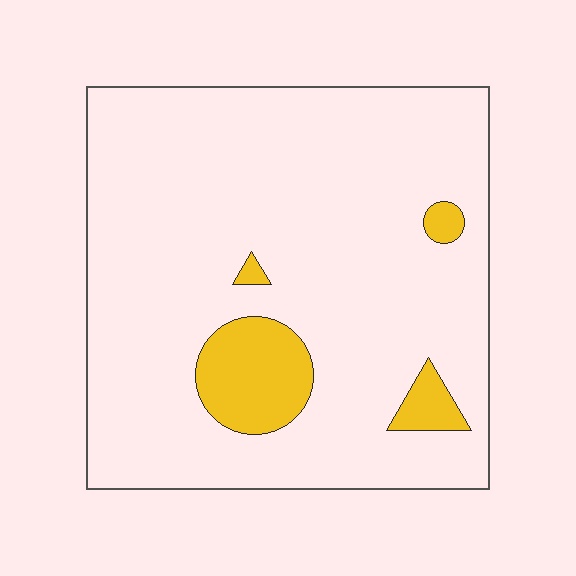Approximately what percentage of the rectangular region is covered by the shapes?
Approximately 10%.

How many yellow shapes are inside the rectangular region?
4.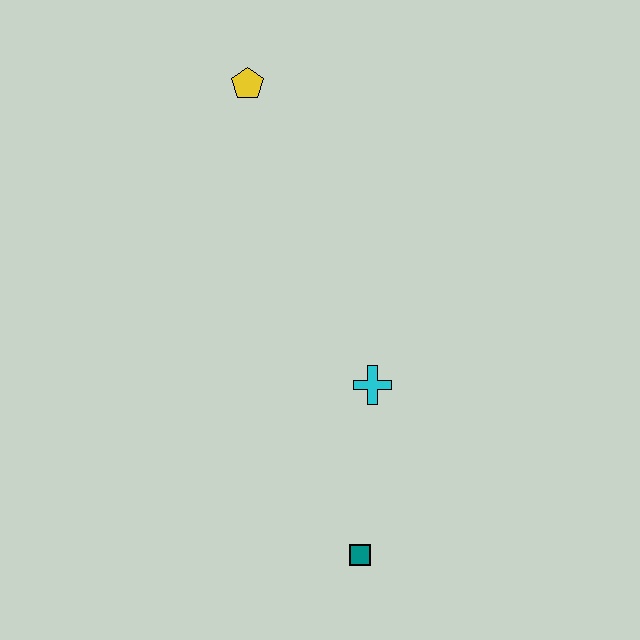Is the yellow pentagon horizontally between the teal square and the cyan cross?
No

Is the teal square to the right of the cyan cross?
No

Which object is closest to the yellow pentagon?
The cyan cross is closest to the yellow pentagon.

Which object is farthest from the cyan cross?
The yellow pentagon is farthest from the cyan cross.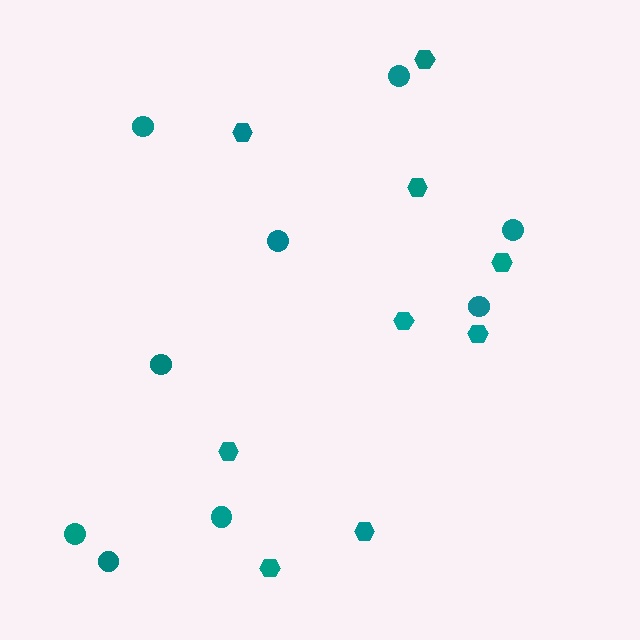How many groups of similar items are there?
There are 2 groups: one group of circles (9) and one group of hexagons (9).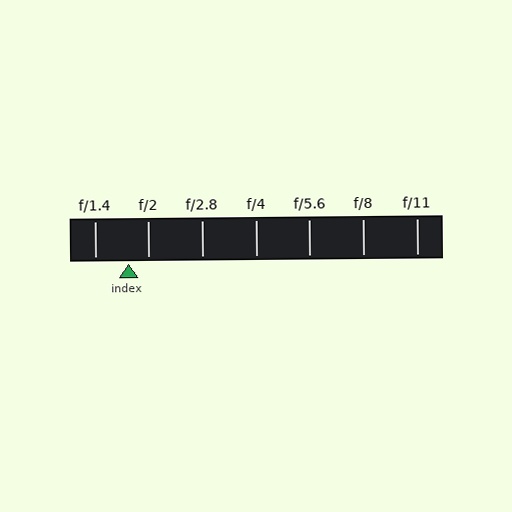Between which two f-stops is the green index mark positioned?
The index mark is between f/1.4 and f/2.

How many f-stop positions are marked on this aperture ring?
There are 7 f-stop positions marked.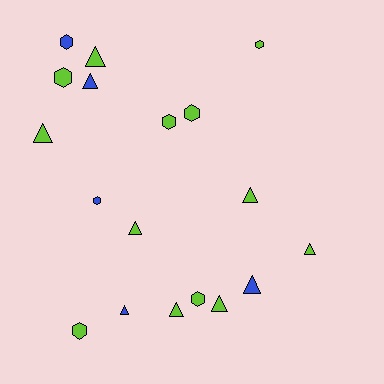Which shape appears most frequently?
Triangle, with 10 objects.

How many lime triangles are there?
There are 7 lime triangles.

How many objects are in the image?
There are 18 objects.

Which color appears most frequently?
Lime, with 13 objects.